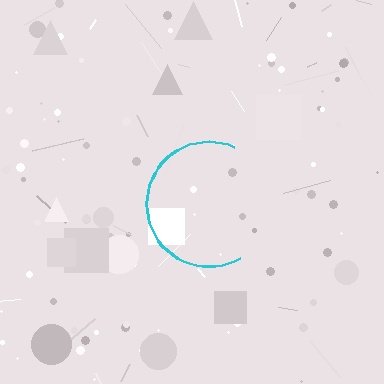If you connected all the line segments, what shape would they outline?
They would outline a circle.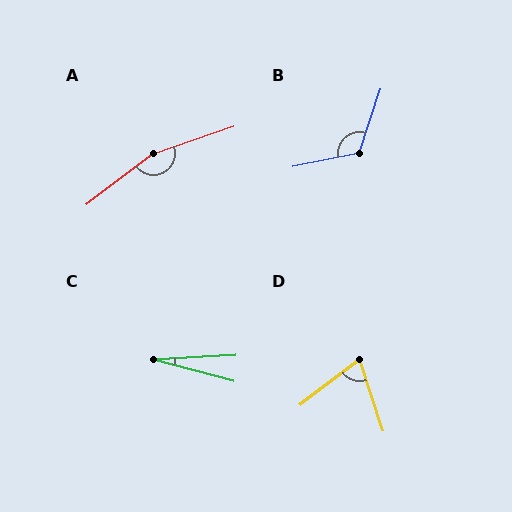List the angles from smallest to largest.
C (18°), D (71°), B (120°), A (162°).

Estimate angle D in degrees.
Approximately 71 degrees.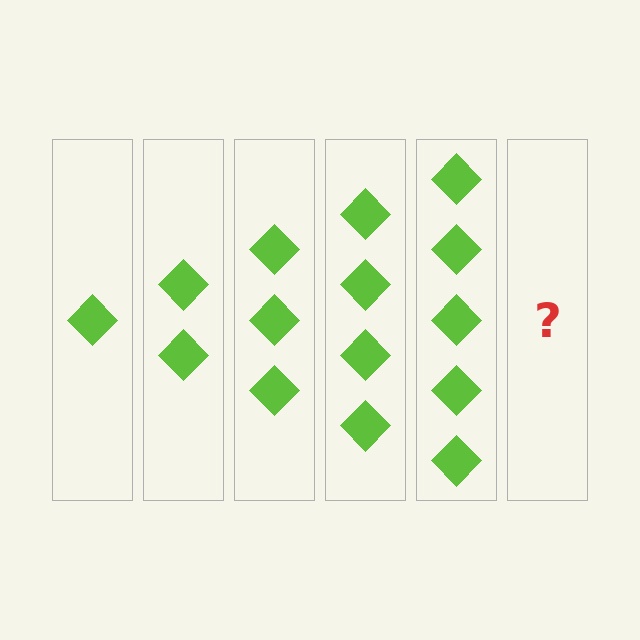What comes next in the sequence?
The next element should be 6 diamonds.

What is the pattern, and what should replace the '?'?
The pattern is that each step adds one more diamond. The '?' should be 6 diamonds.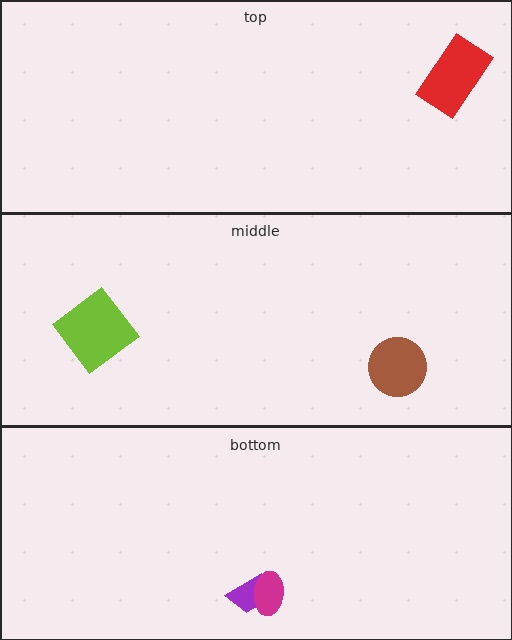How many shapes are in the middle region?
2.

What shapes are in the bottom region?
The purple trapezoid, the magenta ellipse.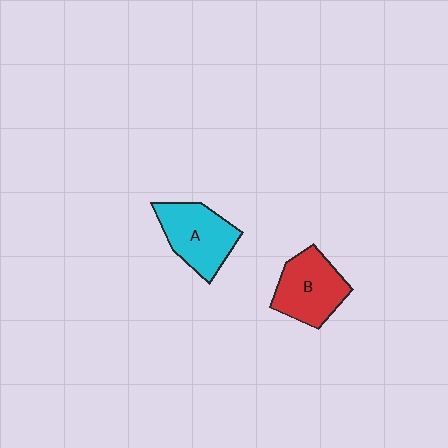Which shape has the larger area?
Shape A (cyan).